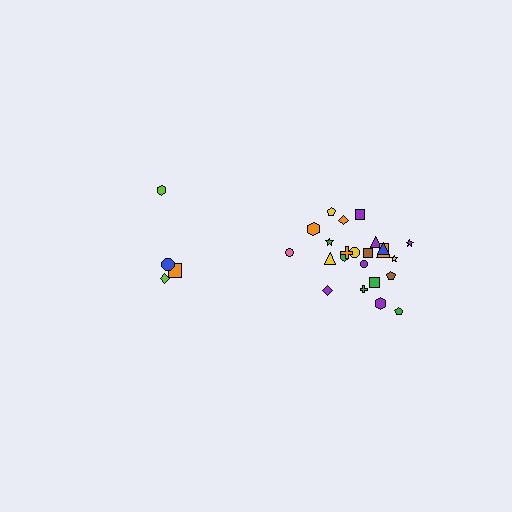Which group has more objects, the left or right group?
The right group.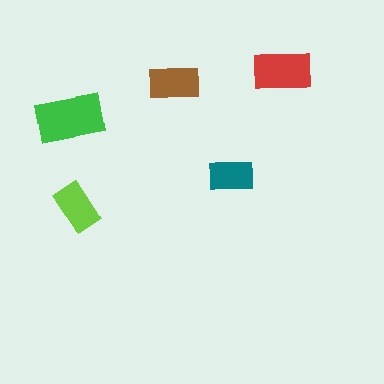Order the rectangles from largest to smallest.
the green one, the red one, the brown one, the lime one, the teal one.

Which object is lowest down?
The lime rectangle is bottommost.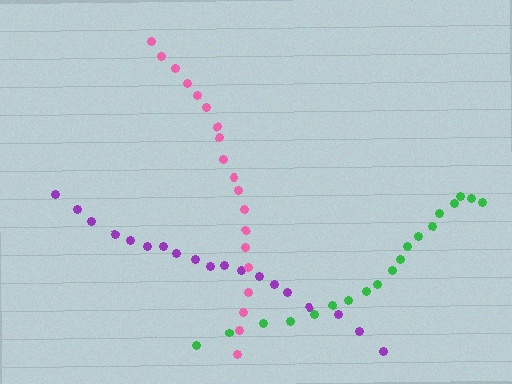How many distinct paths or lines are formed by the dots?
There are 3 distinct paths.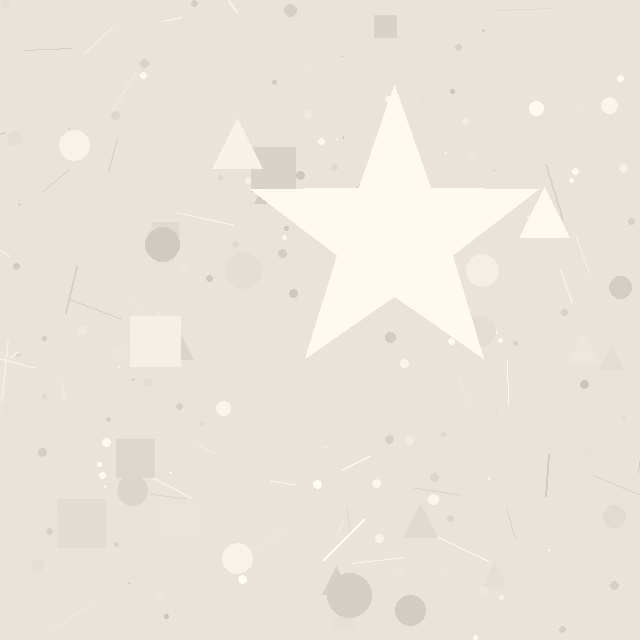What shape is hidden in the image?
A star is hidden in the image.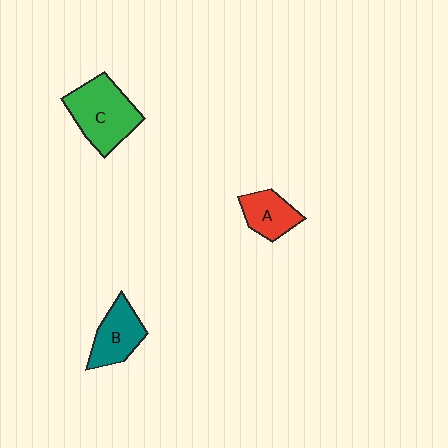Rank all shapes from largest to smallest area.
From largest to smallest: C (green), B (teal), A (red).